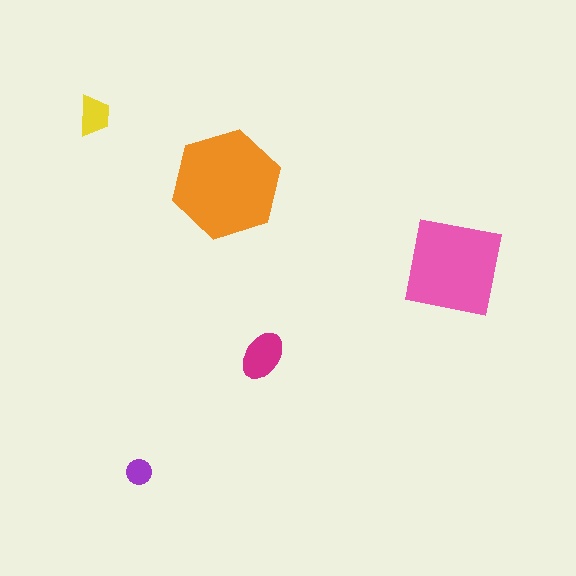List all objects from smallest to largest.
The purple circle, the yellow trapezoid, the magenta ellipse, the pink square, the orange hexagon.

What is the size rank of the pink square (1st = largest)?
2nd.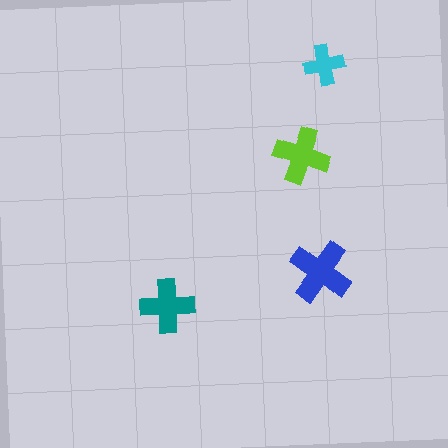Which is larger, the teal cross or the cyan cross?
The teal one.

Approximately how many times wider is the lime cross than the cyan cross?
About 1.5 times wider.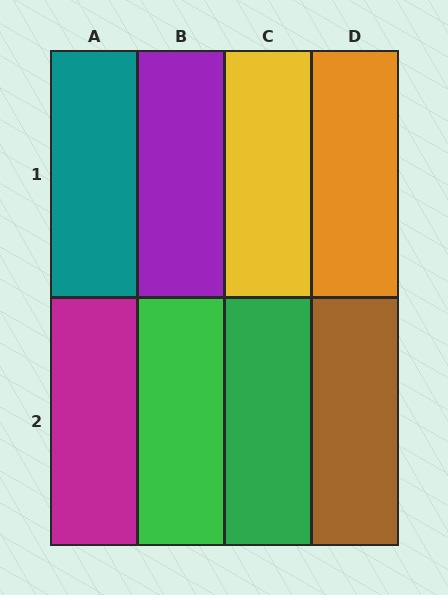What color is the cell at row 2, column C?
Green.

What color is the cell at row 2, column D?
Brown.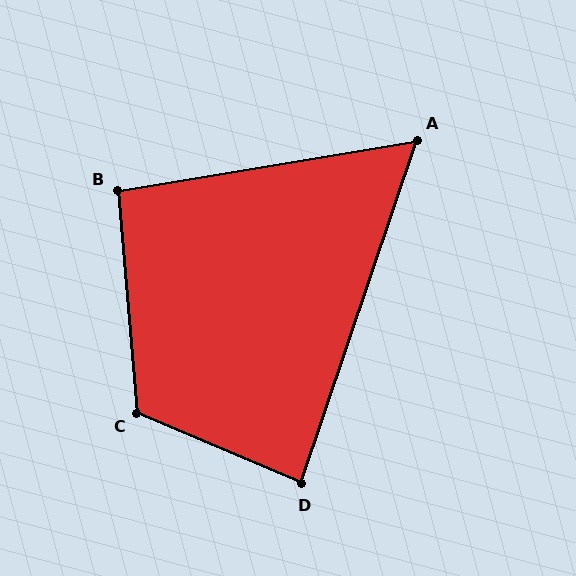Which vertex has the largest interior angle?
C, at approximately 118 degrees.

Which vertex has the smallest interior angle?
A, at approximately 62 degrees.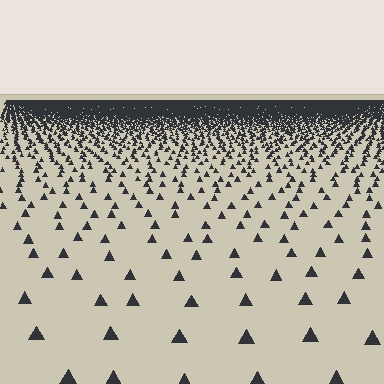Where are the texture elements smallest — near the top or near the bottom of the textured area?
Near the top.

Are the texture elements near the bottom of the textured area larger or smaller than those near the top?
Larger. Near the bottom, elements are closer to the viewer and appear at a bigger on-screen size.